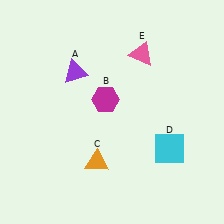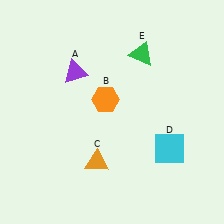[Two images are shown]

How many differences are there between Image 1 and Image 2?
There are 2 differences between the two images.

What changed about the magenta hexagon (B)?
In Image 1, B is magenta. In Image 2, it changed to orange.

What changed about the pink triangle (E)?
In Image 1, E is pink. In Image 2, it changed to green.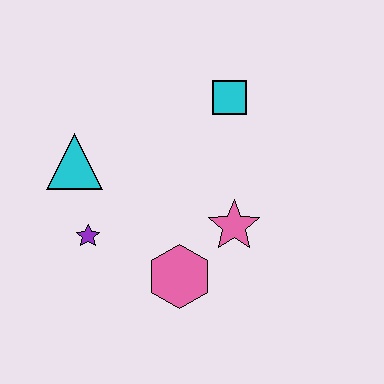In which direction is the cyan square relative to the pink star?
The cyan square is above the pink star.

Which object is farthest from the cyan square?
The purple star is farthest from the cyan square.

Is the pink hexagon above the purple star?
No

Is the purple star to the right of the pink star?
No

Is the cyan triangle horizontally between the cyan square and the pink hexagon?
No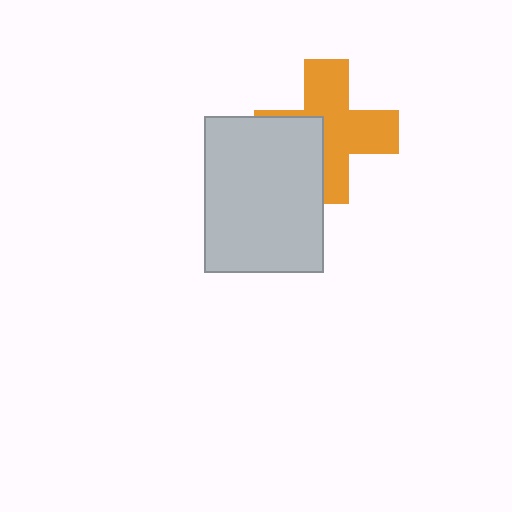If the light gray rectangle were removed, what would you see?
You would see the complete orange cross.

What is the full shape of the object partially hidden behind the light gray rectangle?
The partially hidden object is an orange cross.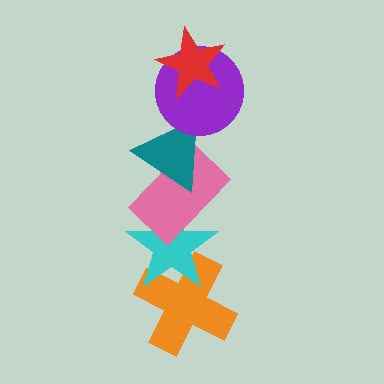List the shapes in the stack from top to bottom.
From top to bottom: the red star, the purple circle, the teal triangle, the pink rectangle, the cyan star, the orange cross.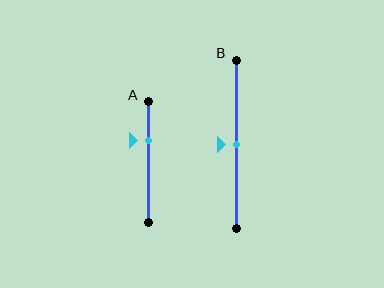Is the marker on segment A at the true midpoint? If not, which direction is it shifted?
No, the marker on segment A is shifted upward by about 18% of the segment length.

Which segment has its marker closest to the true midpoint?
Segment B has its marker closest to the true midpoint.